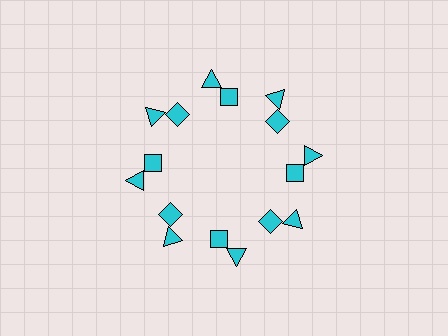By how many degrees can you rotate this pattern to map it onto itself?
The pattern maps onto itself every 45 degrees of rotation.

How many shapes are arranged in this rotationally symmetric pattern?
There are 16 shapes, arranged in 8 groups of 2.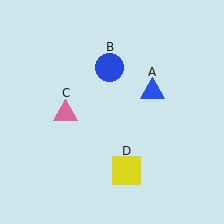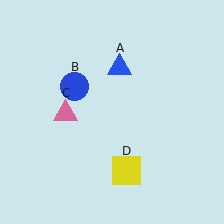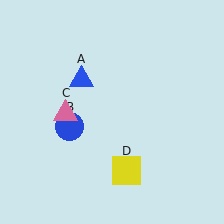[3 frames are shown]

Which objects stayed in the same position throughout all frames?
Pink triangle (object C) and yellow square (object D) remained stationary.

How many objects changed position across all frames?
2 objects changed position: blue triangle (object A), blue circle (object B).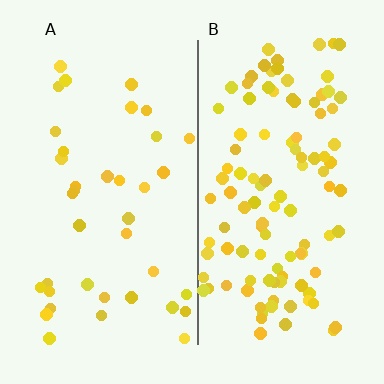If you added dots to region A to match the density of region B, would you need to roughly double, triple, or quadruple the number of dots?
Approximately triple.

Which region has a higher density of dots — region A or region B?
B (the right).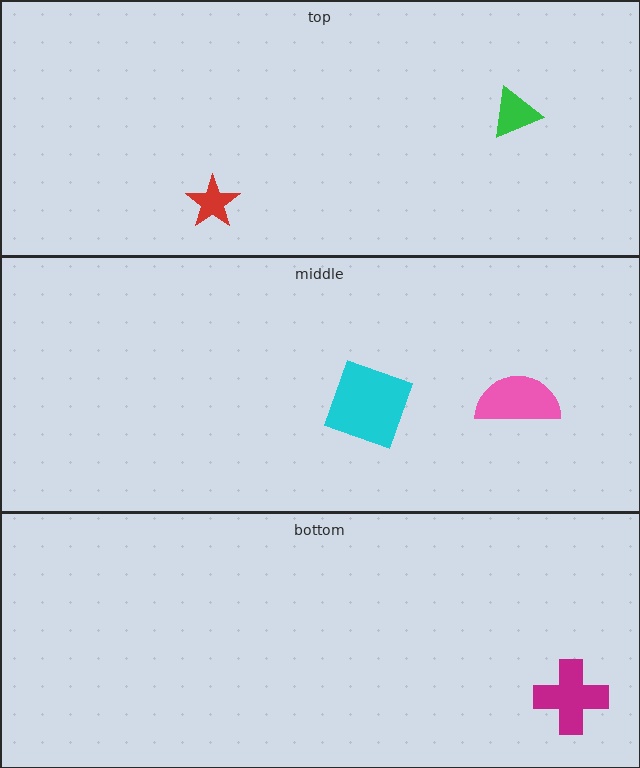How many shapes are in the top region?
2.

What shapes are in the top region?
The red star, the green triangle.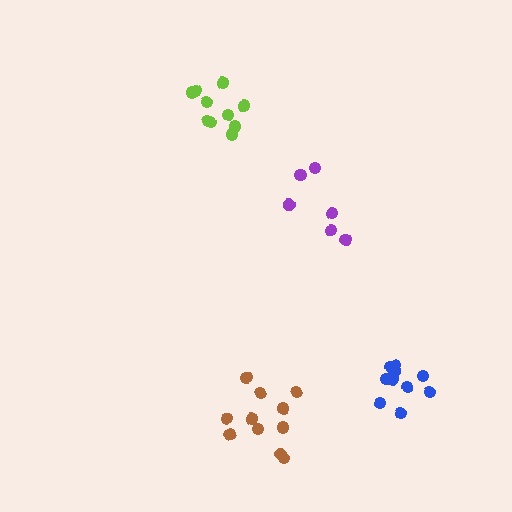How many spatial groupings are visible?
There are 4 spatial groupings.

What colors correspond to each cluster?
The clusters are colored: purple, brown, lime, blue.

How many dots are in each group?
Group 1: 6 dots, Group 2: 11 dots, Group 3: 10 dots, Group 4: 10 dots (37 total).